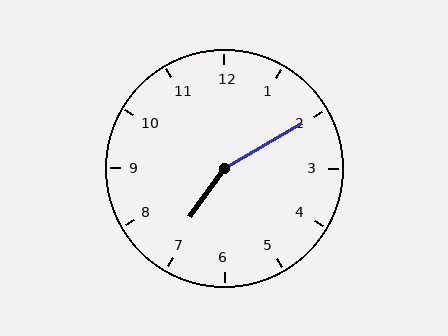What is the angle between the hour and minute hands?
Approximately 155 degrees.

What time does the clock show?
7:10.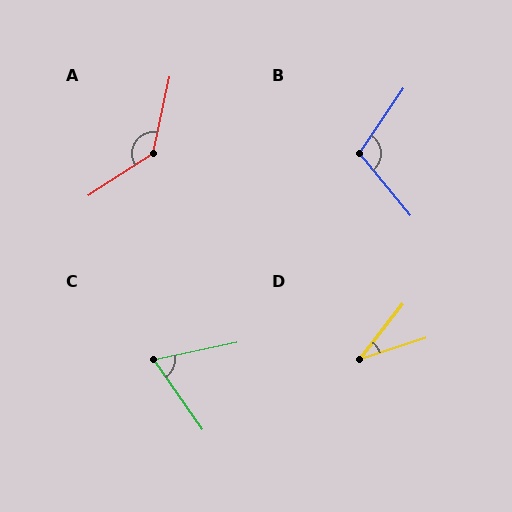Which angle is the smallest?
D, at approximately 34 degrees.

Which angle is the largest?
A, at approximately 136 degrees.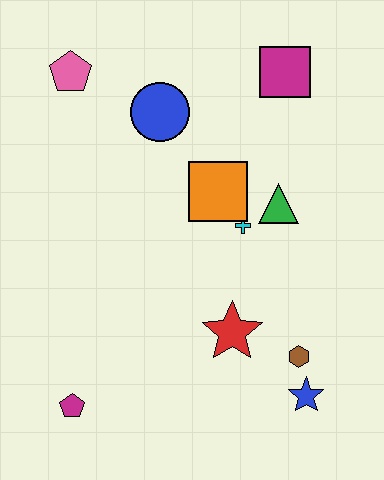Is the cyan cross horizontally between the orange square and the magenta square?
Yes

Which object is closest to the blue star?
The brown hexagon is closest to the blue star.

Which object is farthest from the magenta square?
The magenta pentagon is farthest from the magenta square.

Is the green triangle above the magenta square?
No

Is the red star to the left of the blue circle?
No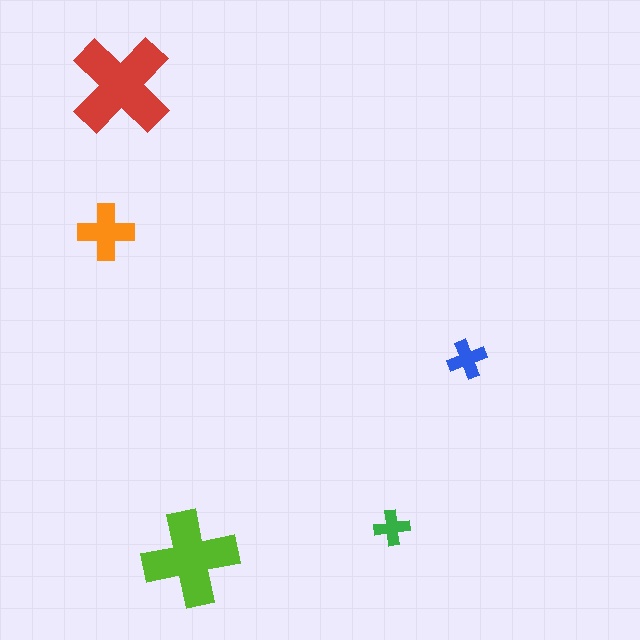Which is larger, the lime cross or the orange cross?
The lime one.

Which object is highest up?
The red cross is topmost.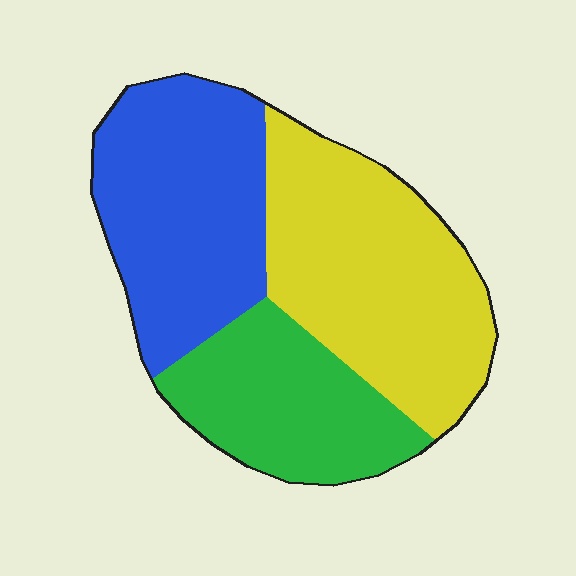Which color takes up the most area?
Yellow, at roughly 40%.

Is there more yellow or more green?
Yellow.